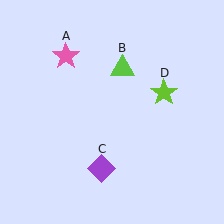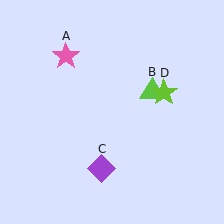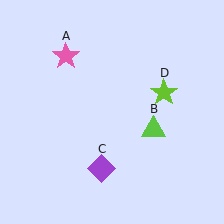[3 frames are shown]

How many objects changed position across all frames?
1 object changed position: lime triangle (object B).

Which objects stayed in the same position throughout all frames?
Pink star (object A) and purple diamond (object C) and lime star (object D) remained stationary.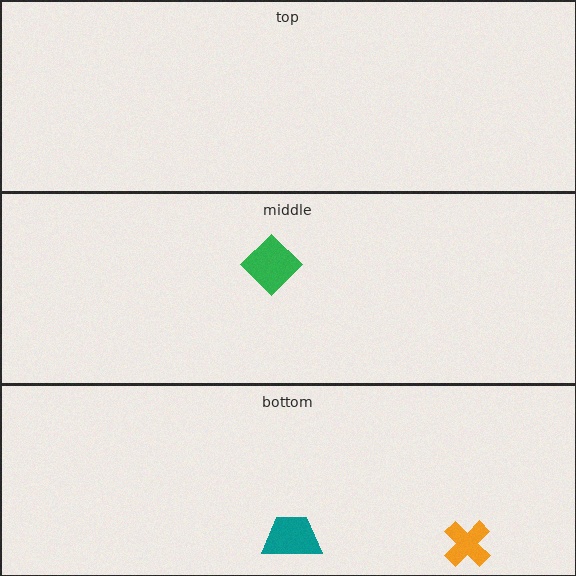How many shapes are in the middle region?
1.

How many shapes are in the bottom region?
2.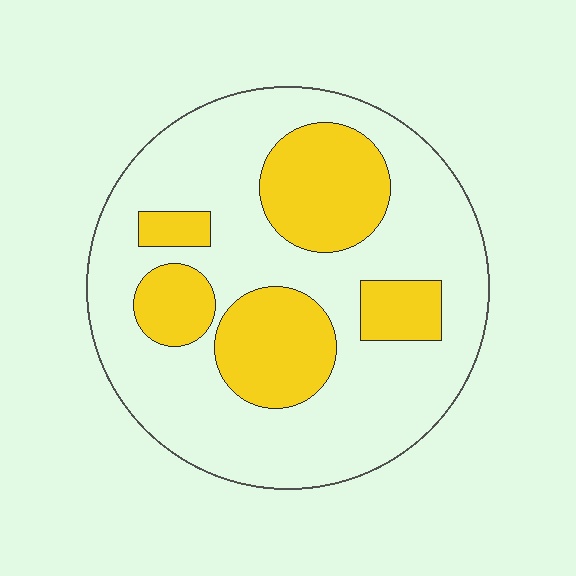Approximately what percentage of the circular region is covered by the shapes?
Approximately 30%.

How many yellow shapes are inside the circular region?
5.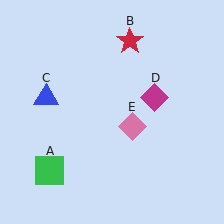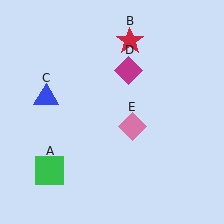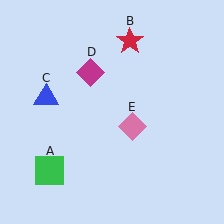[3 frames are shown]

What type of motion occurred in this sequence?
The magenta diamond (object D) rotated counterclockwise around the center of the scene.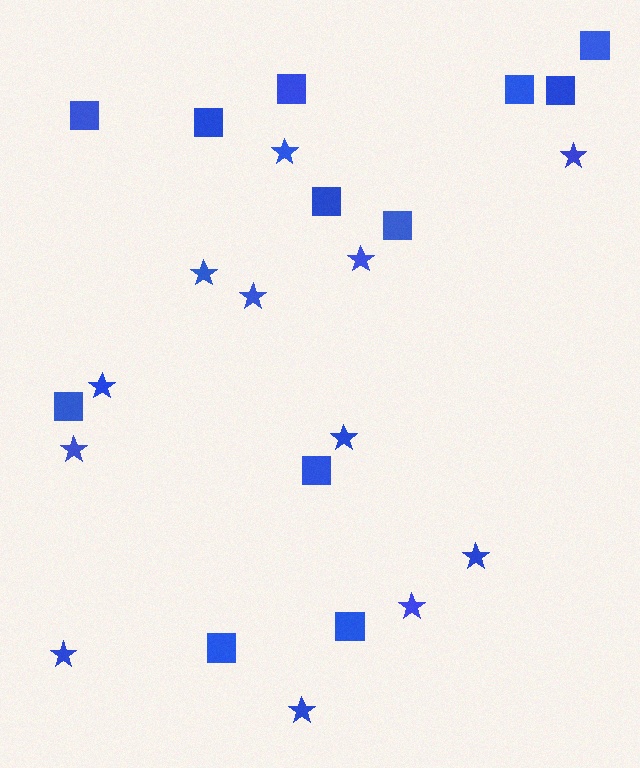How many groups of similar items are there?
There are 2 groups: one group of stars (12) and one group of squares (12).